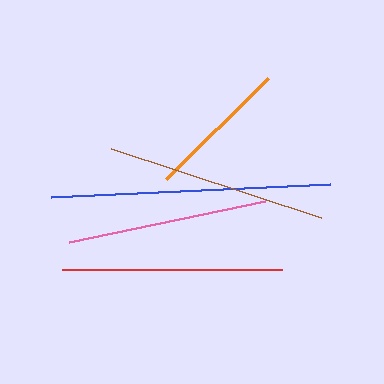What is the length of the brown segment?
The brown segment is approximately 221 pixels long.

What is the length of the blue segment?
The blue segment is approximately 279 pixels long.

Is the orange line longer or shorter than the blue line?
The blue line is longer than the orange line.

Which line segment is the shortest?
The orange line is the shortest at approximately 143 pixels.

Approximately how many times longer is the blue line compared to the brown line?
The blue line is approximately 1.3 times the length of the brown line.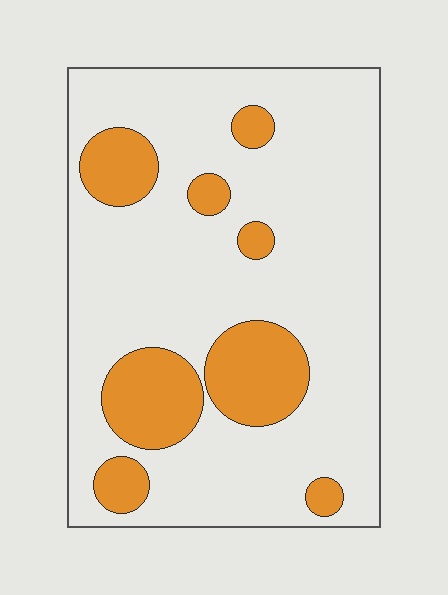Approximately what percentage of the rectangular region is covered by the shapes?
Approximately 20%.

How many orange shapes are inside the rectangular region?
8.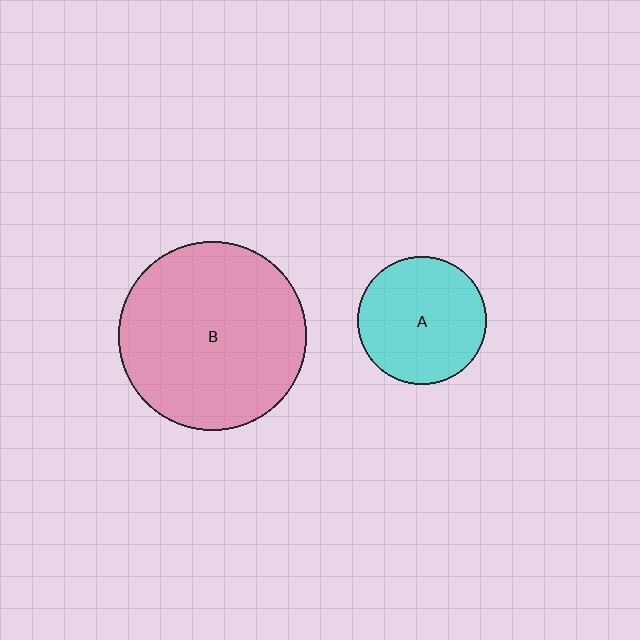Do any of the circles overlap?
No, none of the circles overlap.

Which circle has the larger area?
Circle B (pink).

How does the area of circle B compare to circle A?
Approximately 2.2 times.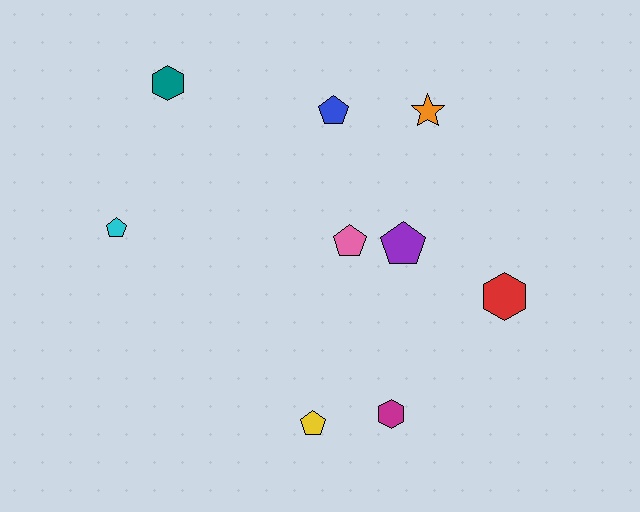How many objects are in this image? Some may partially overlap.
There are 9 objects.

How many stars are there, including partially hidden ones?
There is 1 star.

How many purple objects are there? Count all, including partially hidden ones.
There is 1 purple object.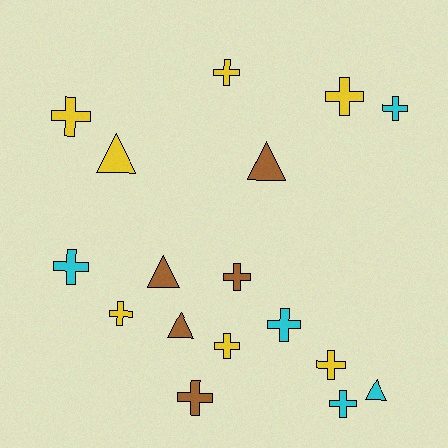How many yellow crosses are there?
There are 6 yellow crosses.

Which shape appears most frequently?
Cross, with 12 objects.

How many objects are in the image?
There are 17 objects.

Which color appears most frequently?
Yellow, with 7 objects.